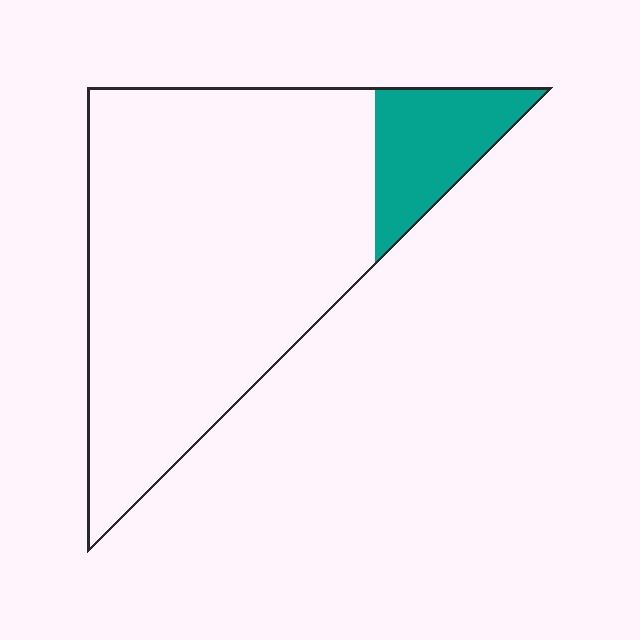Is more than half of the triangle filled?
No.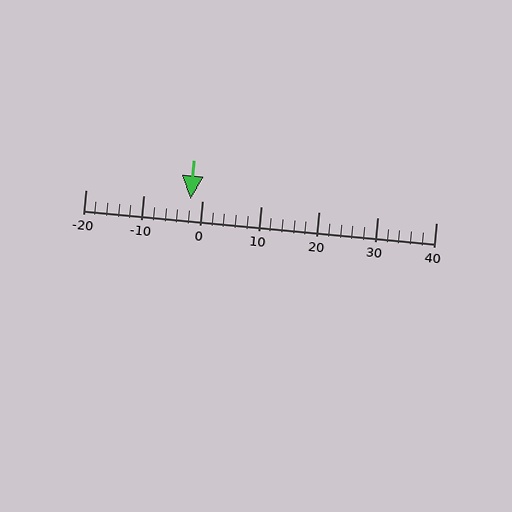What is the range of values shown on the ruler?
The ruler shows values from -20 to 40.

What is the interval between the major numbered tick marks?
The major tick marks are spaced 10 units apart.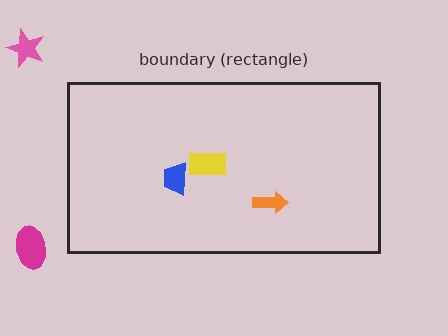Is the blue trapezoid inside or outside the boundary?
Inside.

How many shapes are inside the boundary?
3 inside, 2 outside.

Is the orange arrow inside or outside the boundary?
Inside.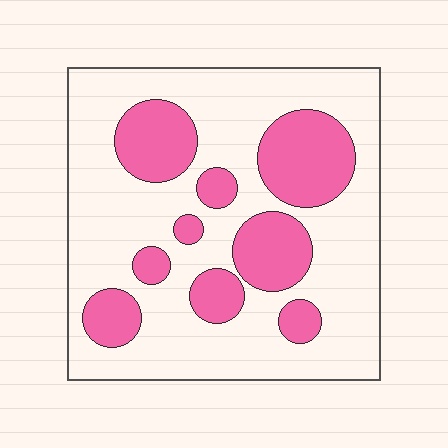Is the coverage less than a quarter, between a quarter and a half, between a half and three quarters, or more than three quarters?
Between a quarter and a half.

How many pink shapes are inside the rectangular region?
9.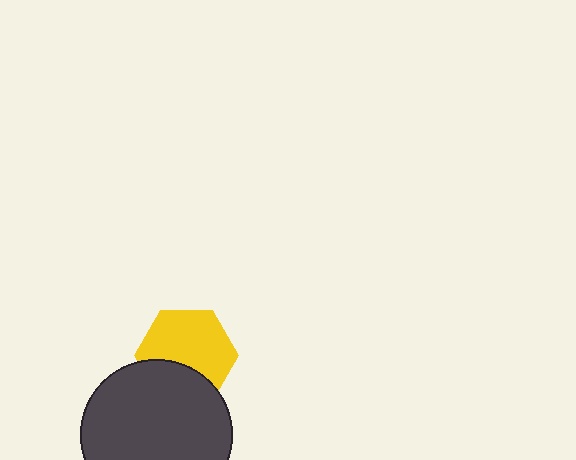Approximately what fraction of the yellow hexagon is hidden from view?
Roughly 33% of the yellow hexagon is hidden behind the dark gray circle.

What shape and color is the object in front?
The object in front is a dark gray circle.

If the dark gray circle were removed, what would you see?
You would see the complete yellow hexagon.